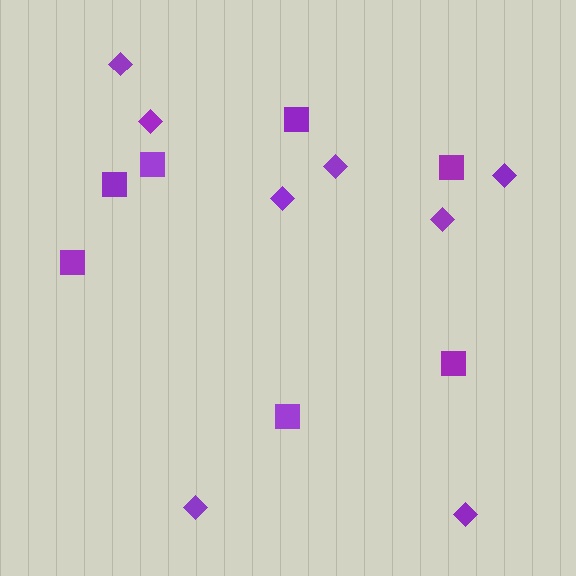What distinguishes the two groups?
There are 2 groups: one group of squares (7) and one group of diamonds (8).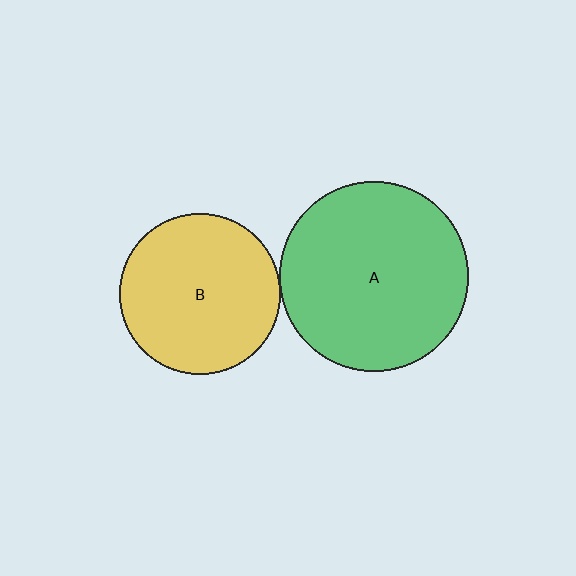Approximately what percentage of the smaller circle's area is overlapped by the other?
Approximately 5%.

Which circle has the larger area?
Circle A (green).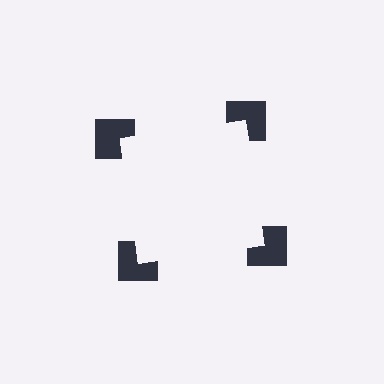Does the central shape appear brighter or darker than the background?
It typically appears slightly brighter than the background, even though no actual brightness change is drawn.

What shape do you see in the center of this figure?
An illusory square — its edges are inferred from the aligned wedge cuts in the notched squares, not physically drawn.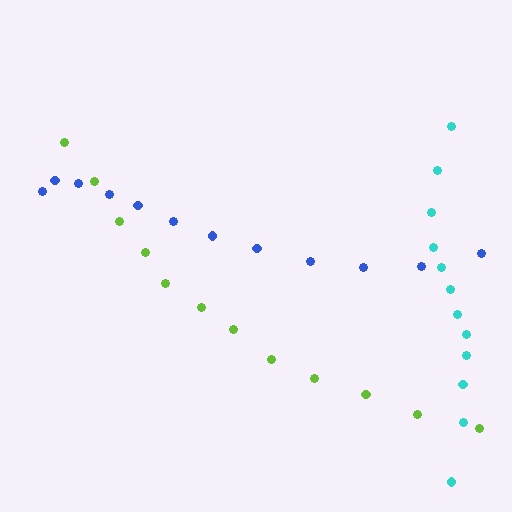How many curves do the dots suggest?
There are 3 distinct paths.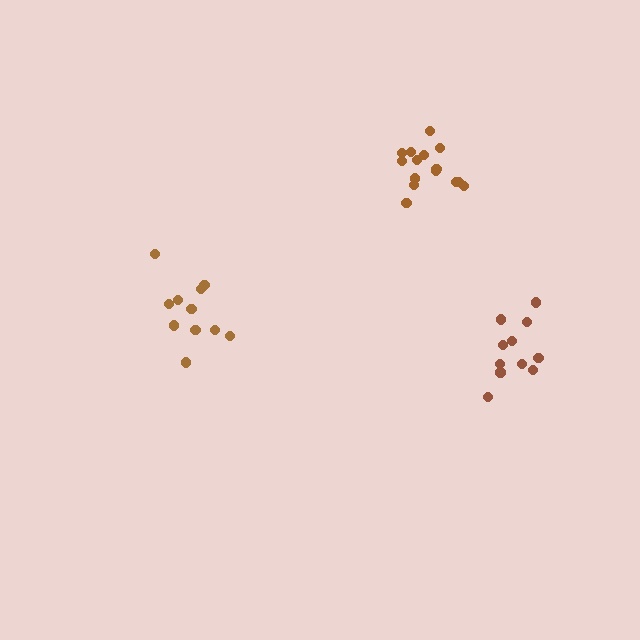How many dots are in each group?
Group 1: 15 dots, Group 2: 11 dots, Group 3: 11 dots (37 total).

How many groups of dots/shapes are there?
There are 3 groups.